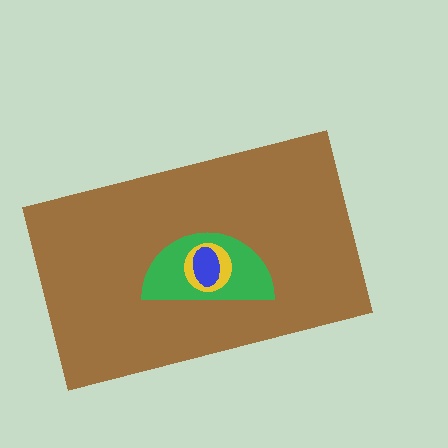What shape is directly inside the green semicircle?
The yellow circle.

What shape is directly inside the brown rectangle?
The green semicircle.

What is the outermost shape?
The brown rectangle.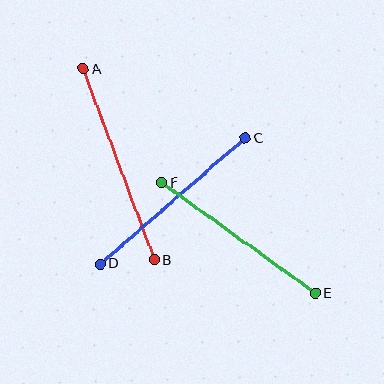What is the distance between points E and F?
The distance is approximately 189 pixels.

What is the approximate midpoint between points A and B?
The midpoint is at approximately (119, 164) pixels.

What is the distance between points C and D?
The distance is approximately 192 pixels.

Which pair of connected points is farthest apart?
Points A and B are farthest apart.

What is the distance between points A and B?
The distance is approximately 204 pixels.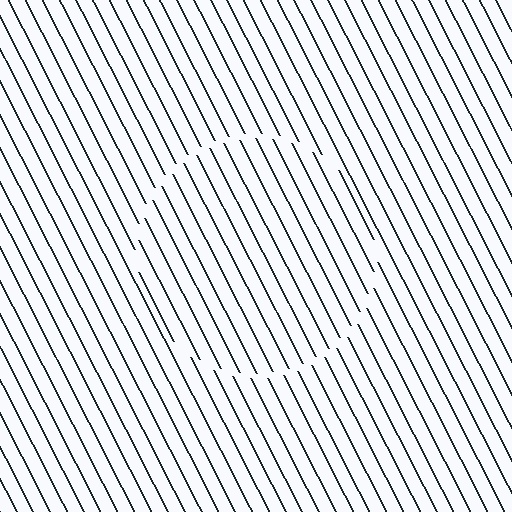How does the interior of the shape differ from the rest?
The interior of the shape contains the same grating, shifted by half a period — the contour is defined by the phase discontinuity where line-ends from the inner and outer gratings abut.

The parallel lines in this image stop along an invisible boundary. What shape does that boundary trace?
An illusory circle. The interior of the shape contains the same grating, shifted by half a period — the contour is defined by the phase discontinuity where line-ends from the inner and outer gratings abut.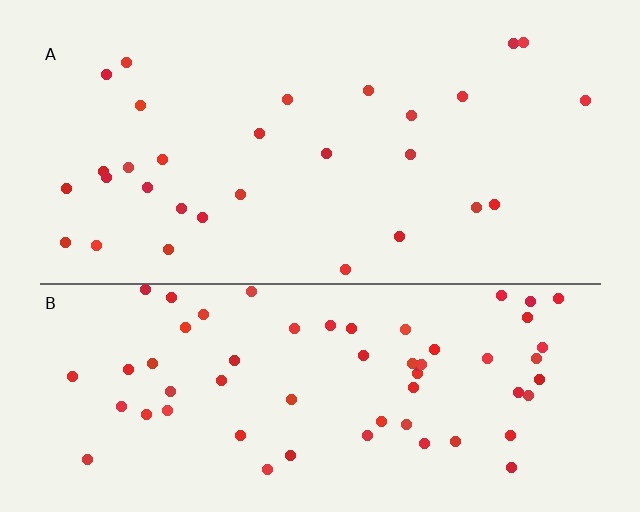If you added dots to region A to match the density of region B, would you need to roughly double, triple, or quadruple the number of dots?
Approximately double.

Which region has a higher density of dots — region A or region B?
B (the bottom).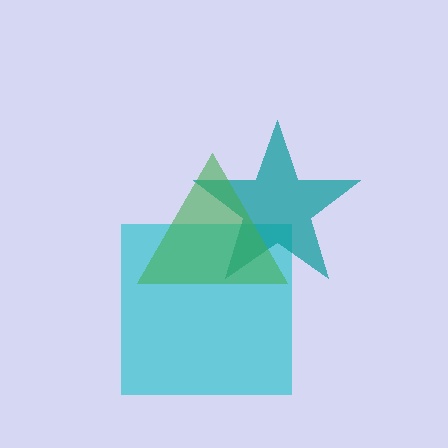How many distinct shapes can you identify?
There are 3 distinct shapes: a cyan square, a teal star, a green triangle.